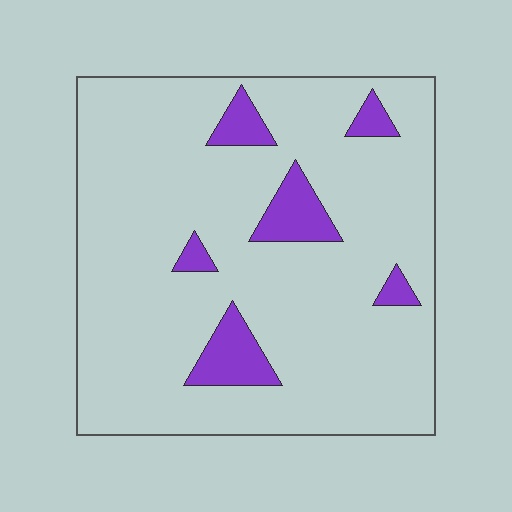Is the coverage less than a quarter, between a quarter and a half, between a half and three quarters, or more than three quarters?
Less than a quarter.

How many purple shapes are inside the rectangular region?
6.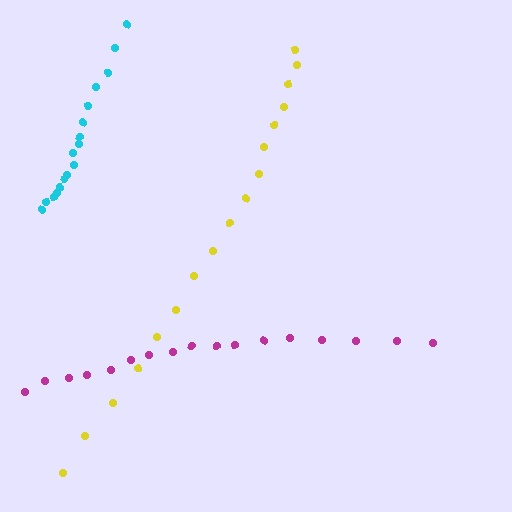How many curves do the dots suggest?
There are 3 distinct paths.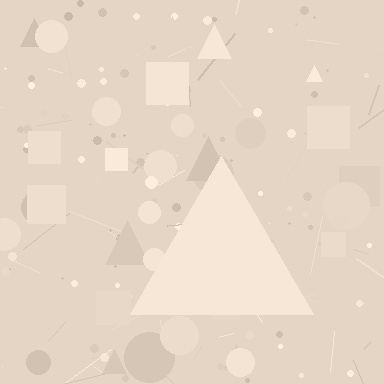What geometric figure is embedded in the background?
A triangle is embedded in the background.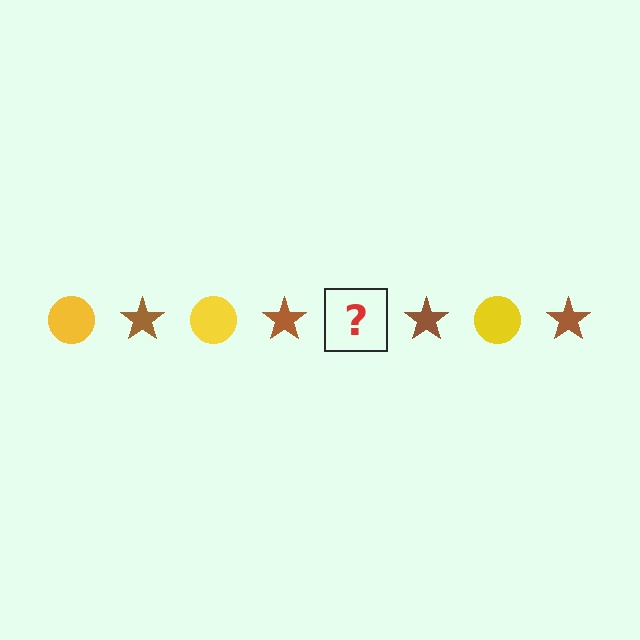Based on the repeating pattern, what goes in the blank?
The blank should be a yellow circle.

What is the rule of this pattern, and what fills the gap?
The rule is that the pattern alternates between yellow circle and brown star. The gap should be filled with a yellow circle.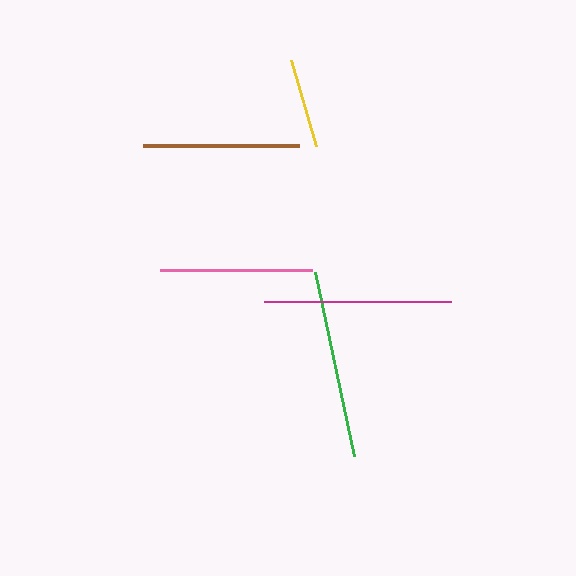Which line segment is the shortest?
The yellow line is the shortest at approximately 89 pixels.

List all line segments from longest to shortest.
From longest to shortest: green, magenta, brown, pink, yellow.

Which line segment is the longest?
The green line is the longest at approximately 188 pixels.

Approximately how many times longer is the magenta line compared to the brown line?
The magenta line is approximately 1.2 times the length of the brown line.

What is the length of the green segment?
The green segment is approximately 188 pixels long.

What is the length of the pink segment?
The pink segment is approximately 152 pixels long.